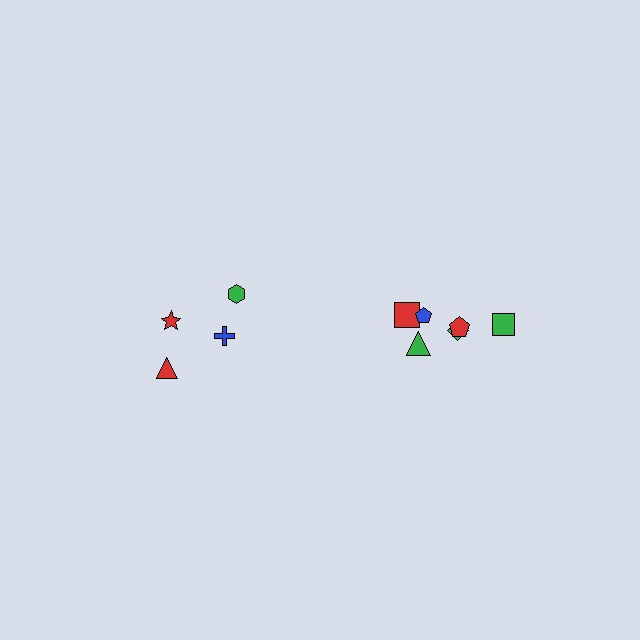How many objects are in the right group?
There are 6 objects.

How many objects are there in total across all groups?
There are 10 objects.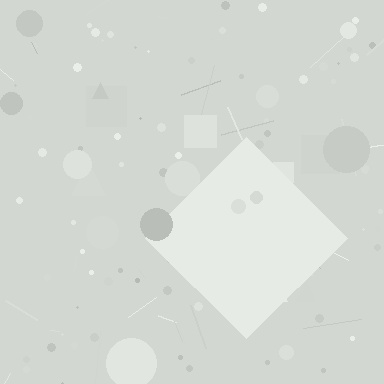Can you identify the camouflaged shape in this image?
The camouflaged shape is a diamond.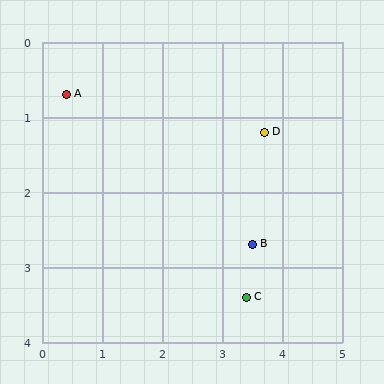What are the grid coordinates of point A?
Point A is at approximately (0.4, 0.7).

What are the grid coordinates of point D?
Point D is at approximately (3.7, 1.2).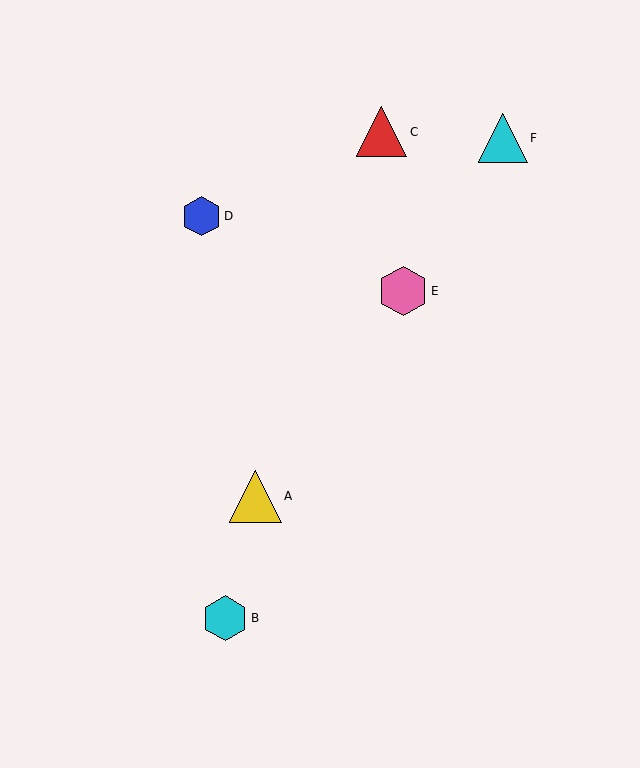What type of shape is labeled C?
Shape C is a red triangle.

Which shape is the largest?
The yellow triangle (labeled A) is the largest.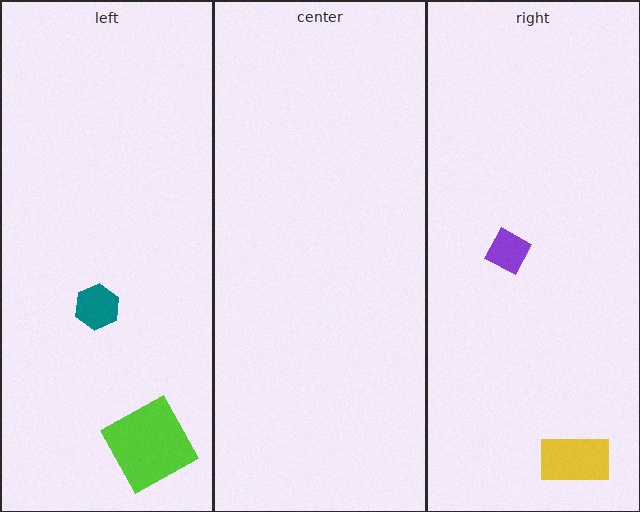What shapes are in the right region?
The yellow rectangle, the purple diamond.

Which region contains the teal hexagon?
The left region.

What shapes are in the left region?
The teal hexagon, the lime square.